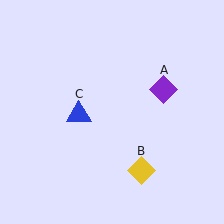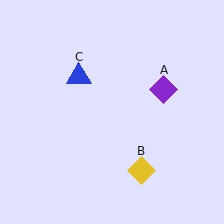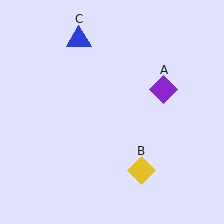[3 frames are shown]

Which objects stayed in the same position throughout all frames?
Purple diamond (object A) and yellow diamond (object B) remained stationary.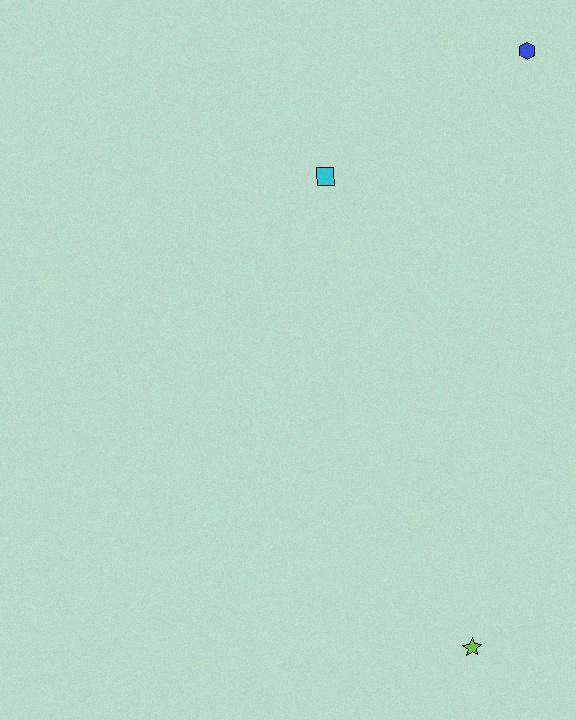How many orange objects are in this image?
There are no orange objects.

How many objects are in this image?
There are 3 objects.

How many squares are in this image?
There is 1 square.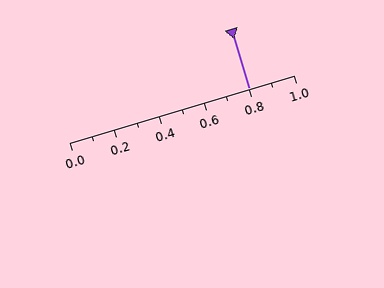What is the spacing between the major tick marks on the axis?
The major ticks are spaced 0.2 apart.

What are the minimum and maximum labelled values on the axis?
The axis runs from 0.0 to 1.0.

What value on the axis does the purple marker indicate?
The marker indicates approximately 0.8.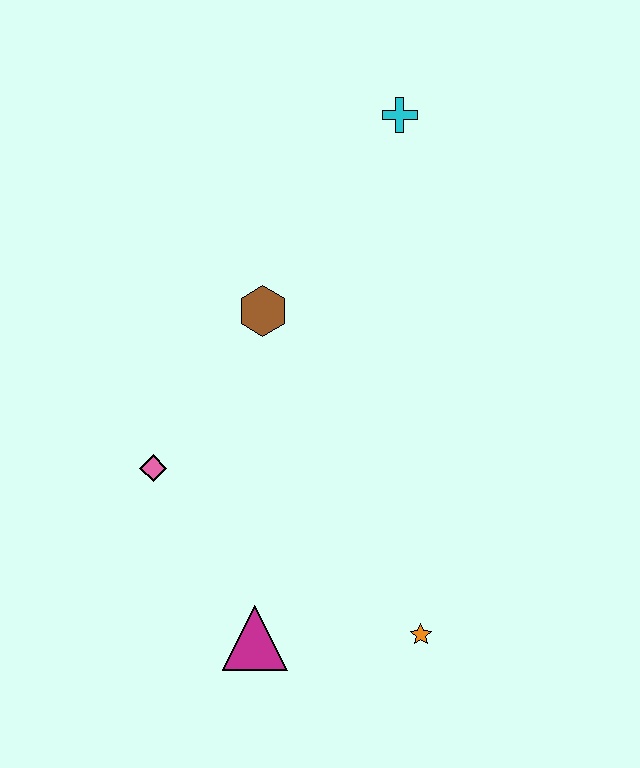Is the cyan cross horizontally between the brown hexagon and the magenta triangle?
No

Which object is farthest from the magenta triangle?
The cyan cross is farthest from the magenta triangle.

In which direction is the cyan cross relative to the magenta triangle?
The cyan cross is above the magenta triangle.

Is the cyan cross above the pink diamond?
Yes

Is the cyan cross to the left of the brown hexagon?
No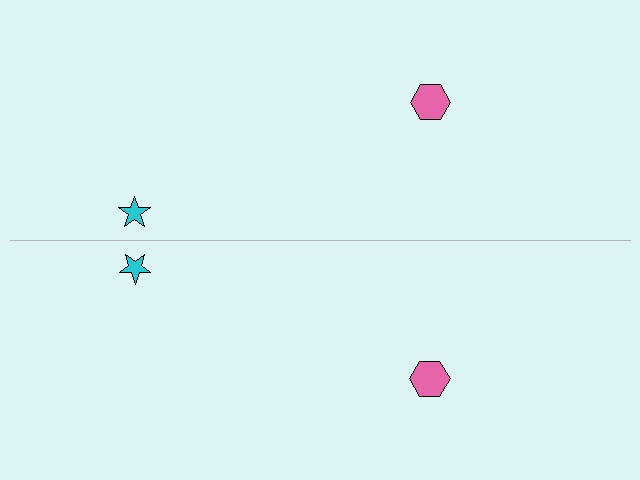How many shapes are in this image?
There are 4 shapes in this image.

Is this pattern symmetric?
Yes, this pattern has bilateral (reflection) symmetry.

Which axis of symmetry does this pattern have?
The pattern has a horizontal axis of symmetry running through the center of the image.